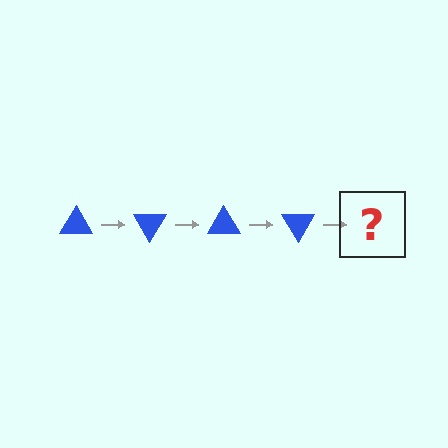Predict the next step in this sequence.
The next step is a blue triangle rotated 240 degrees.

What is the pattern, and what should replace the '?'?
The pattern is that the triangle rotates 60 degrees each step. The '?' should be a blue triangle rotated 240 degrees.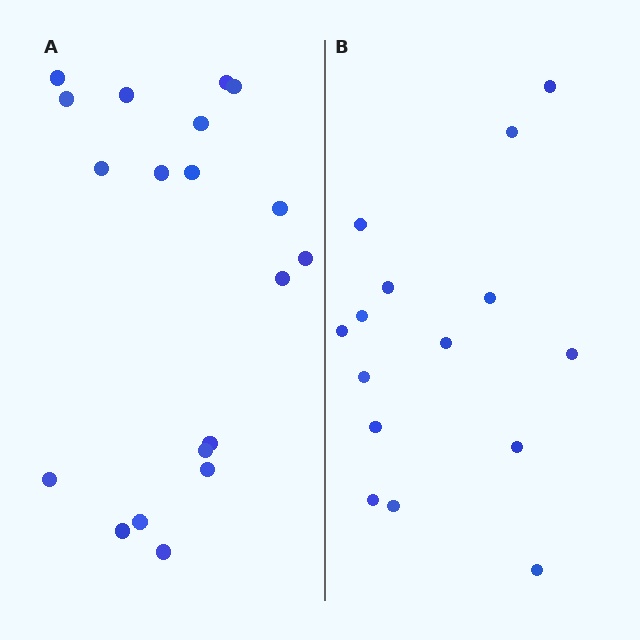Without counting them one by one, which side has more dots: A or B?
Region A (the left region) has more dots.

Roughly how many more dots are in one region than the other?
Region A has about 4 more dots than region B.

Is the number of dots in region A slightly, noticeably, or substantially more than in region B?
Region A has noticeably more, but not dramatically so. The ratio is roughly 1.3 to 1.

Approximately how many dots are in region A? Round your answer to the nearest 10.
About 20 dots. (The exact count is 19, which rounds to 20.)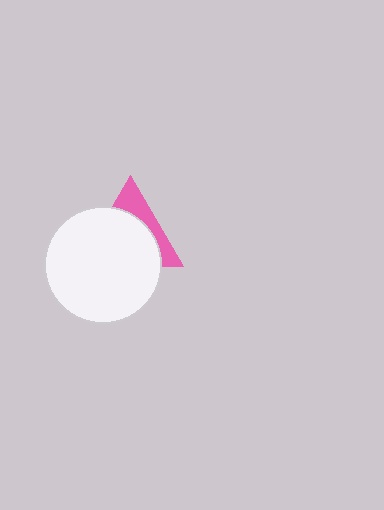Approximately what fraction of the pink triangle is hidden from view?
Roughly 68% of the pink triangle is hidden behind the white circle.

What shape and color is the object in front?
The object in front is a white circle.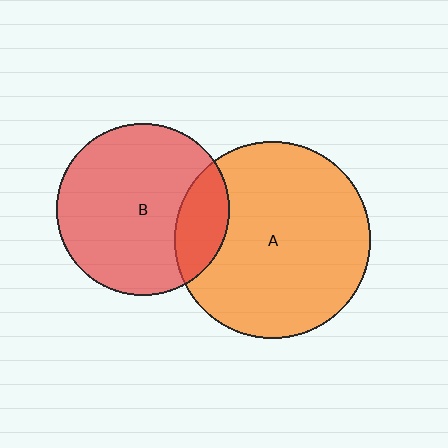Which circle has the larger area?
Circle A (orange).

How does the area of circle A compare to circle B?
Approximately 1.3 times.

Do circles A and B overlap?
Yes.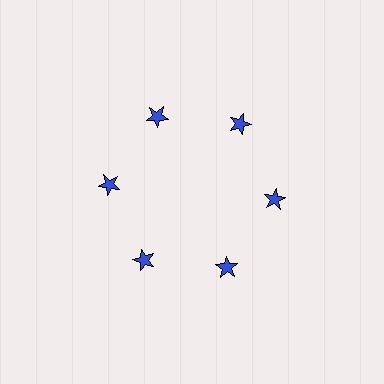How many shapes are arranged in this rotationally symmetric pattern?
There are 6 shapes, arranged in 6 groups of 1.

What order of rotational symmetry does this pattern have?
This pattern has 6-fold rotational symmetry.